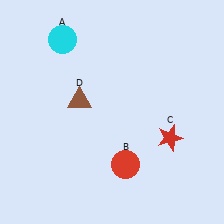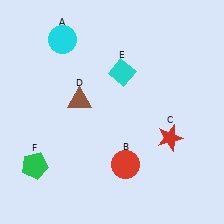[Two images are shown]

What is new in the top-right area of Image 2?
A cyan diamond (E) was added in the top-right area of Image 2.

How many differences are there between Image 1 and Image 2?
There are 2 differences between the two images.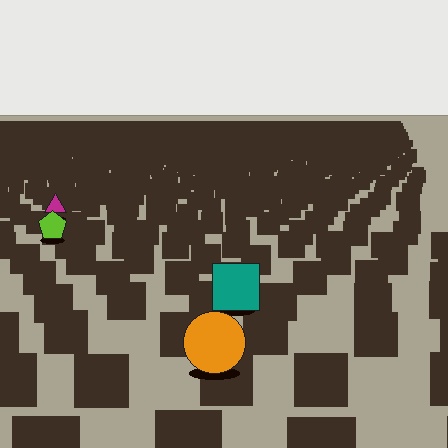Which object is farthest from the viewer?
The magenta triangle is farthest from the viewer. It appears smaller and the ground texture around it is denser.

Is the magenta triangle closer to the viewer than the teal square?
No. The teal square is closer — you can tell from the texture gradient: the ground texture is coarser near it.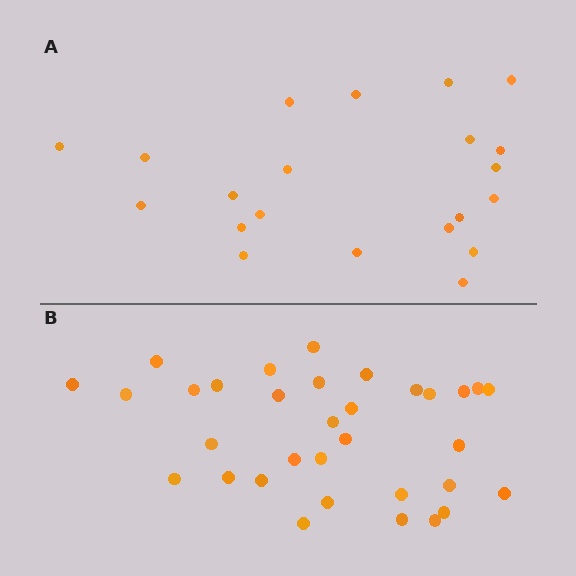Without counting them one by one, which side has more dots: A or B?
Region B (the bottom region) has more dots.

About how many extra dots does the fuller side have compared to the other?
Region B has roughly 12 or so more dots than region A.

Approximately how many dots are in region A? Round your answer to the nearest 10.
About 20 dots. (The exact count is 21, which rounds to 20.)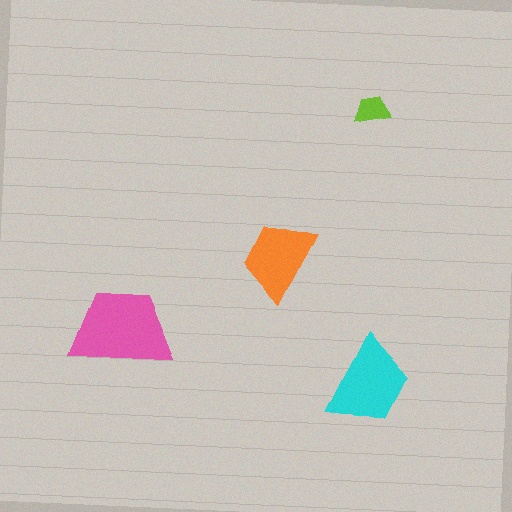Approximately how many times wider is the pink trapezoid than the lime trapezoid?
About 3 times wider.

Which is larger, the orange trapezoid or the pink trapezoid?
The pink one.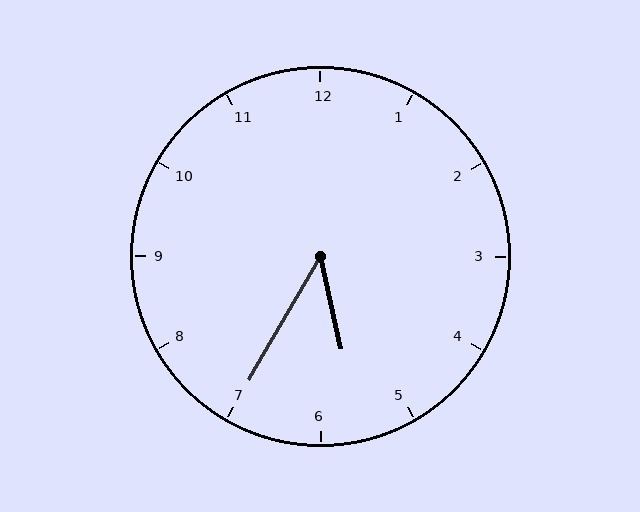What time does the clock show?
5:35.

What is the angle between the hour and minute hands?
Approximately 42 degrees.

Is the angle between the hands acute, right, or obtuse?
It is acute.